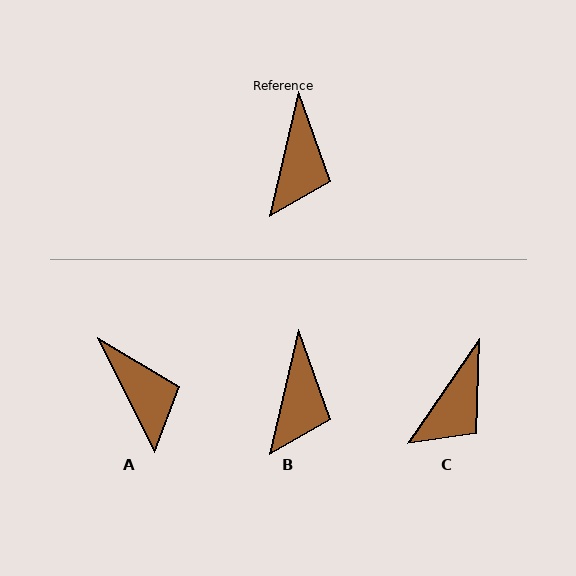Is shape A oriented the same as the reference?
No, it is off by about 39 degrees.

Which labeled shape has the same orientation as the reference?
B.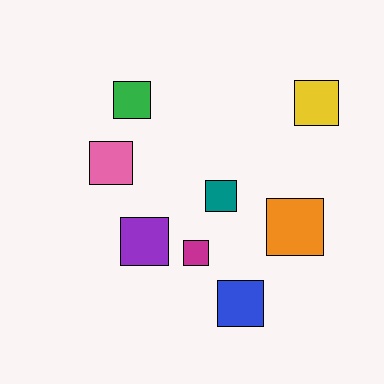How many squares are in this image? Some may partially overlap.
There are 8 squares.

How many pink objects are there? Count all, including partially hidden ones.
There is 1 pink object.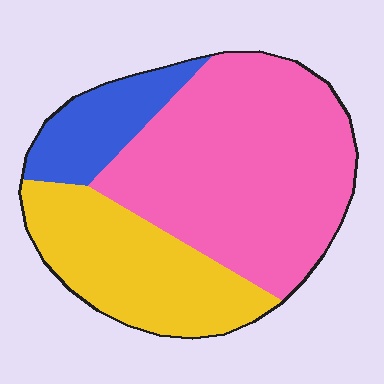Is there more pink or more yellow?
Pink.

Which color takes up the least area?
Blue, at roughly 15%.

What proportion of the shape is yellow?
Yellow covers about 30% of the shape.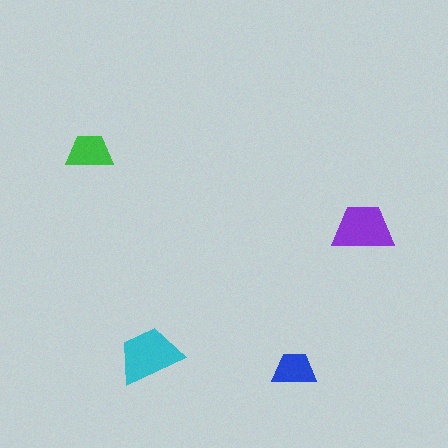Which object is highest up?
The green trapezoid is topmost.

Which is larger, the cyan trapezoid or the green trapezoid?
The cyan one.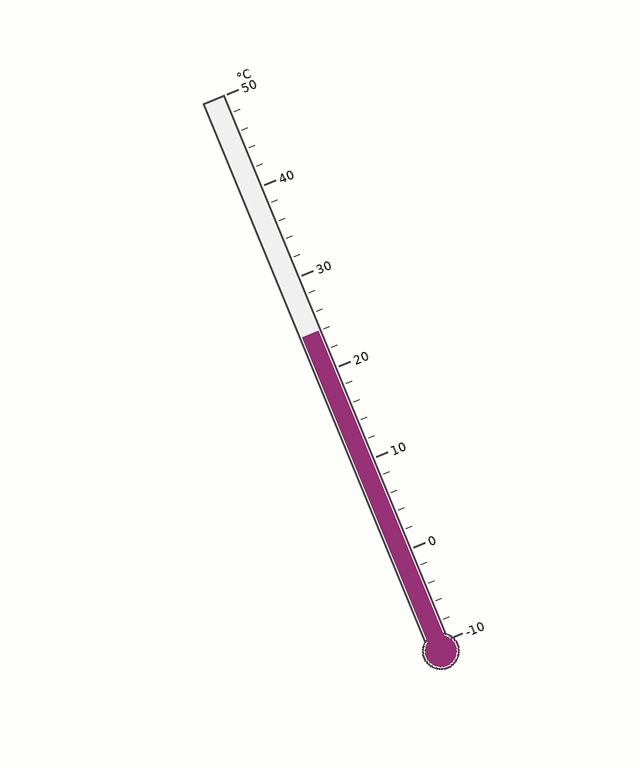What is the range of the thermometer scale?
The thermometer scale ranges from -10°C to 50°C.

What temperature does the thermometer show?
The thermometer shows approximately 24°C.